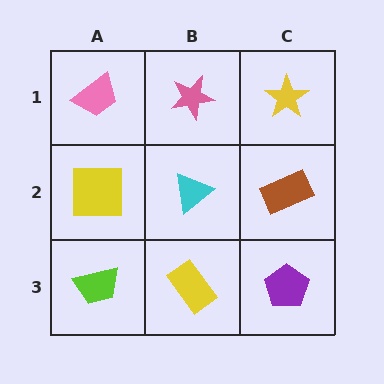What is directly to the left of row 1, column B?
A pink trapezoid.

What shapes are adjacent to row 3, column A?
A yellow square (row 2, column A), a yellow rectangle (row 3, column B).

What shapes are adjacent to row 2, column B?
A pink star (row 1, column B), a yellow rectangle (row 3, column B), a yellow square (row 2, column A), a brown rectangle (row 2, column C).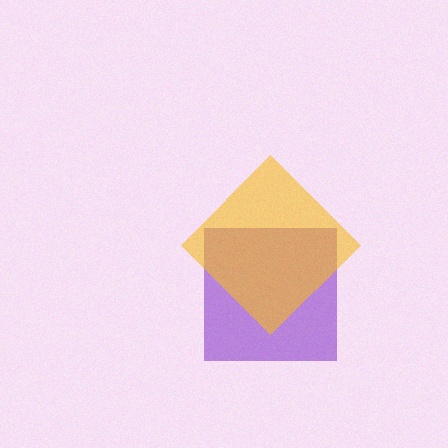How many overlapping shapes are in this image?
There are 2 overlapping shapes in the image.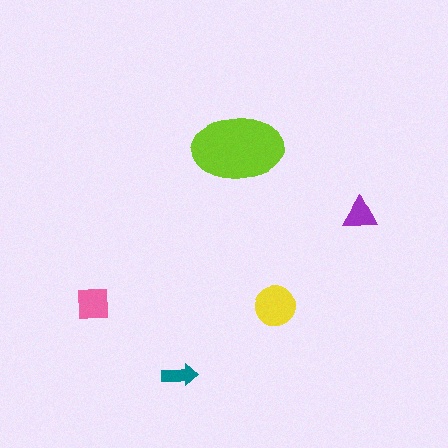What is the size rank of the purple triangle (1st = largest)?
4th.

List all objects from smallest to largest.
The teal arrow, the purple triangle, the pink square, the yellow circle, the lime ellipse.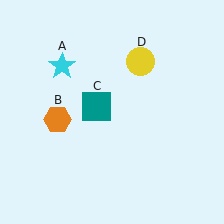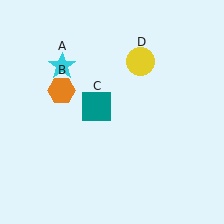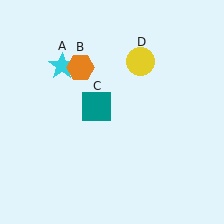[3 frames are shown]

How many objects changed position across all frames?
1 object changed position: orange hexagon (object B).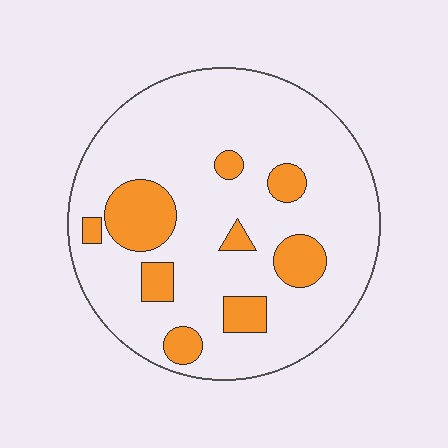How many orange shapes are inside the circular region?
9.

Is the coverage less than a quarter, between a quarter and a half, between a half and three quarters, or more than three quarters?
Less than a quarter.